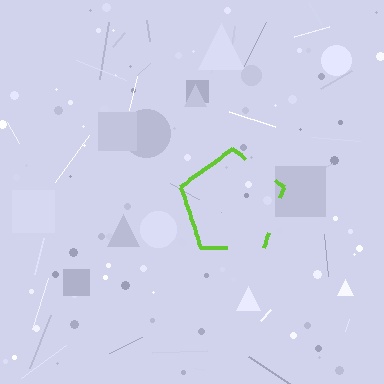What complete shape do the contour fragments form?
The contour fragments form a pentagon.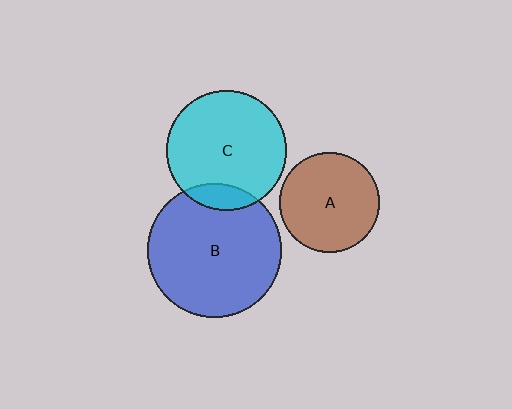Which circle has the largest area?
Circle B (blue).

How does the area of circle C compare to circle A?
Approximately 1.4 times.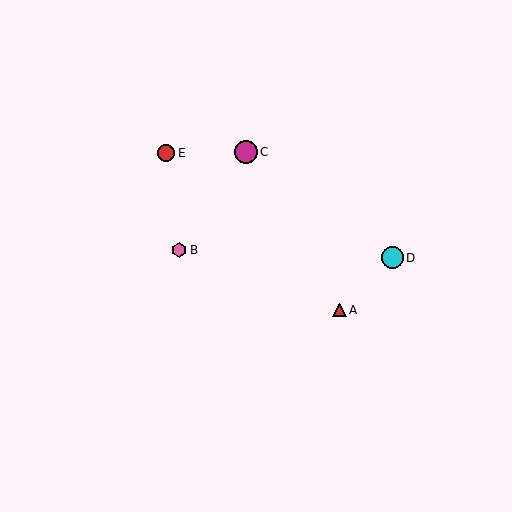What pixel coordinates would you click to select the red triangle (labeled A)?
Click at (339, 310) to select the red triangle A.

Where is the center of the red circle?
The center of the red circle is at (166, 153).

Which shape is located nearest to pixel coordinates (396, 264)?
The cyan circle (labeled D) at (392, 258) is nearest to that location.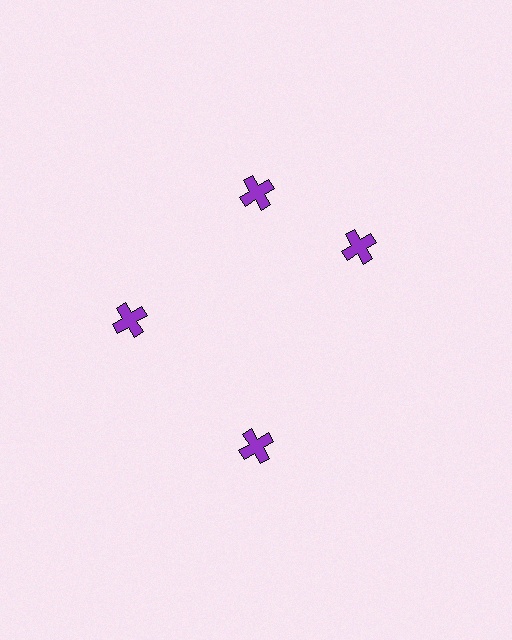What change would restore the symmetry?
The symmetry would be restored by rotating it back into even spacing with its neighbors so that all 4 crosses sit at equal angles and equal distance from the center.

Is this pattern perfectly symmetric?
No. The 4 purple crosses are arranged in a ring, but one element near the 3 o'clock position is rotated out of alignment along the ring, breaking the 4-fold rotational symmetry.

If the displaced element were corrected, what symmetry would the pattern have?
It would have 4-fold rotational symmetry — the pattern would map onto itself every 90 degrees.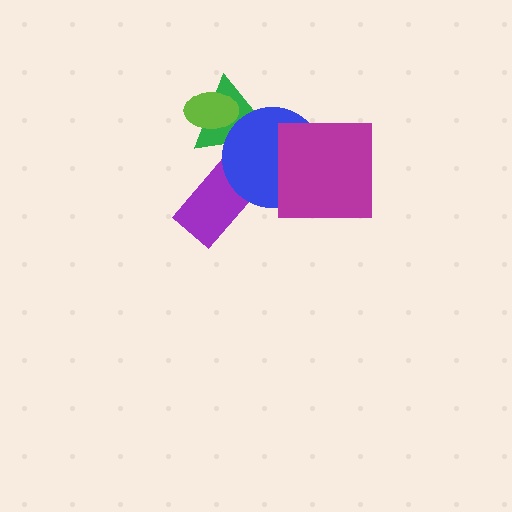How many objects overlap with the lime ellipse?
1 object overlaps with the lime ellipse.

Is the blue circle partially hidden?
Yes, it is partially covered by another shape.